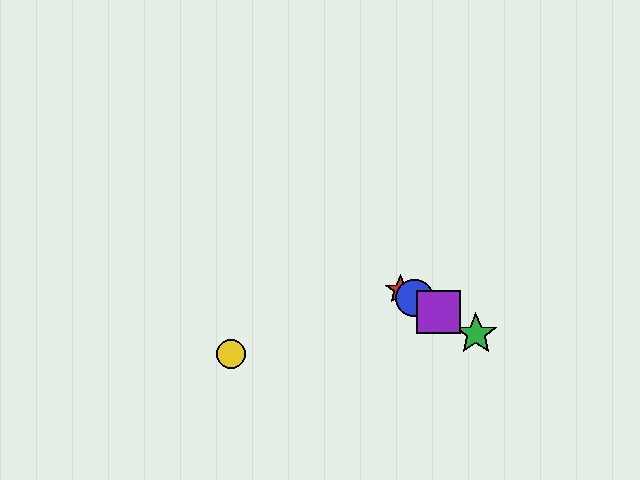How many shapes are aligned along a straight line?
4 shapes (the red star, the blue circle, the green star, the purple square) are aligned along a straight line.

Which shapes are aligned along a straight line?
The red star, the blue circle, the green star, the purple square are aligned along a straight line.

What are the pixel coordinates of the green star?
The green star is at (476, 334).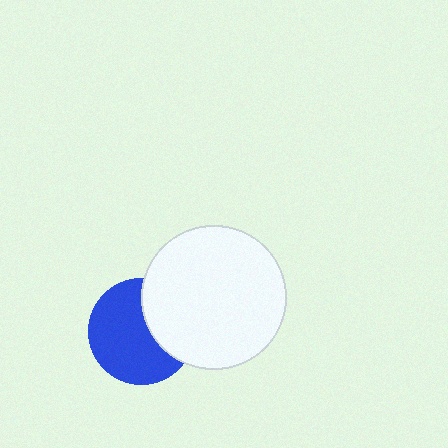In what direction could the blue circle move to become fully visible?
The blue circle could move left. That would shift it out from behind the white circle entirely.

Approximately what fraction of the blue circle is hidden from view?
Roughly 34% of the blue circle is hidden behind the white circle.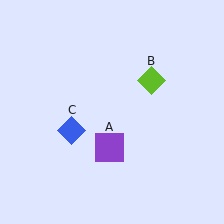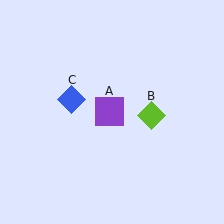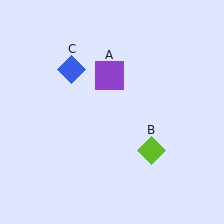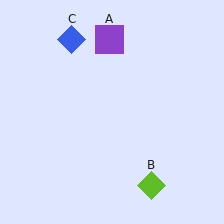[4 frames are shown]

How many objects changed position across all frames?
3 objects changed position: purple square (object A), lime diamond (object B), blue diamond (object C).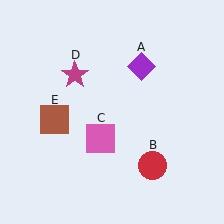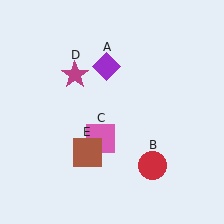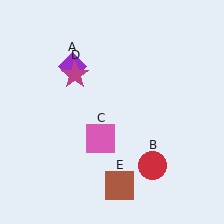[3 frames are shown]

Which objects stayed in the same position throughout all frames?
Red circle (object B) and pink square (object C) and magenta star (object D) remained stationary.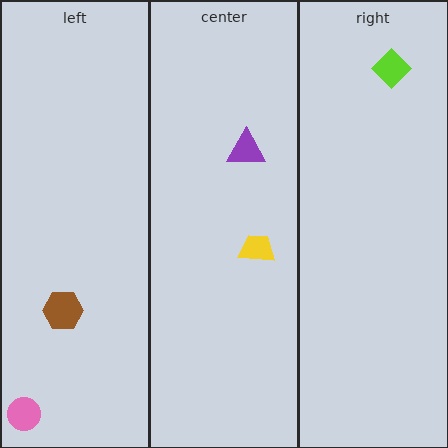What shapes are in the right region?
The lime diamond.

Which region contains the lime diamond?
The right region.